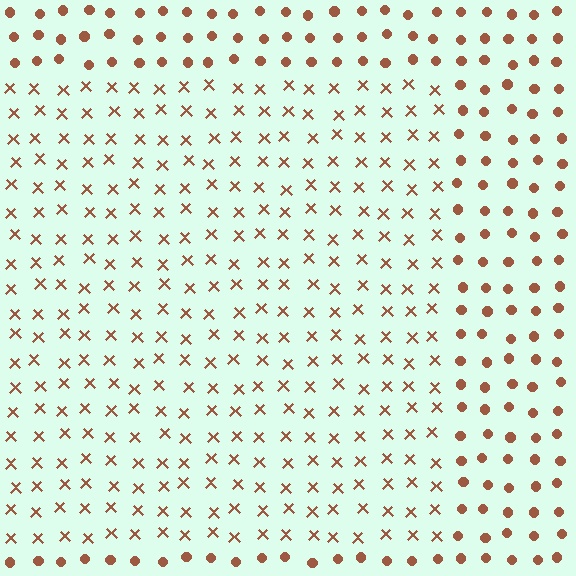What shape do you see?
I see a rectangle.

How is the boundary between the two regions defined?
The boundary is defined by a change in element shape: X marks inside vs. circles outside. All elements share the same color and spacing.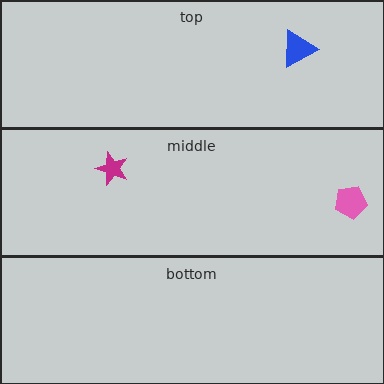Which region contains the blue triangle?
The top region.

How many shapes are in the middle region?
2.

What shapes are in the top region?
The blue triangle.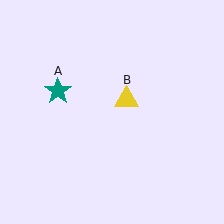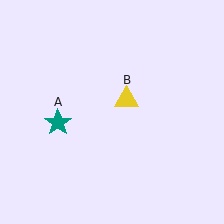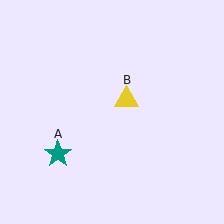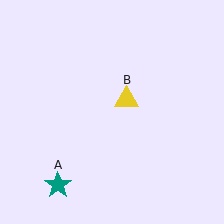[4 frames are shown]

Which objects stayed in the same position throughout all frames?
Yellow triangle (object B) remained stationary.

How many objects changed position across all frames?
1 object changed position: teal star (object A).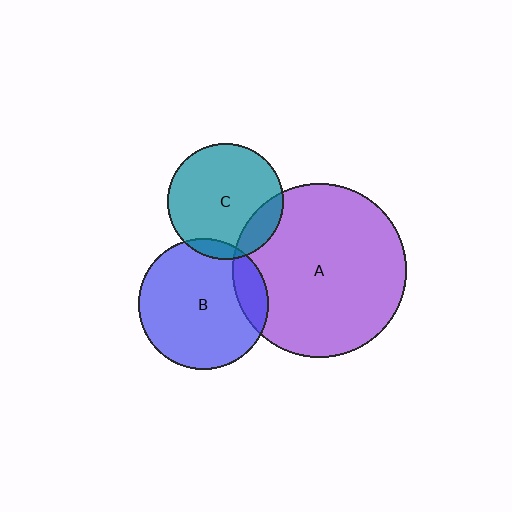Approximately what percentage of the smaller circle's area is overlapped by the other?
Approximately 15%.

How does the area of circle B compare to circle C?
Approximately 1.3 times.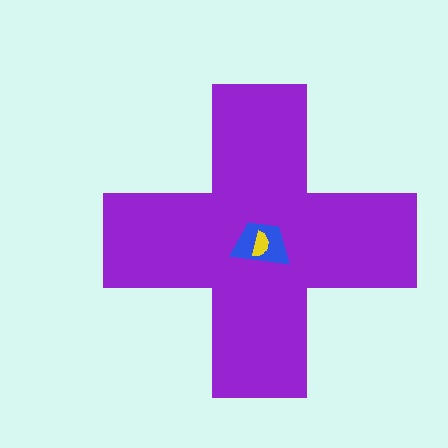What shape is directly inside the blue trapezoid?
The yellow semicircle.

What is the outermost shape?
The purple cross.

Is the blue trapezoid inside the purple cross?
Yes.